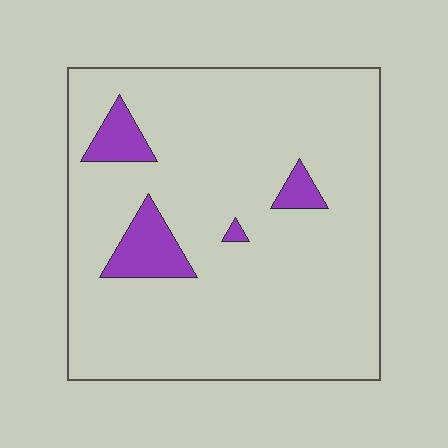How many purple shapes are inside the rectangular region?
4.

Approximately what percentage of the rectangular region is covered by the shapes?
Approximately 10%.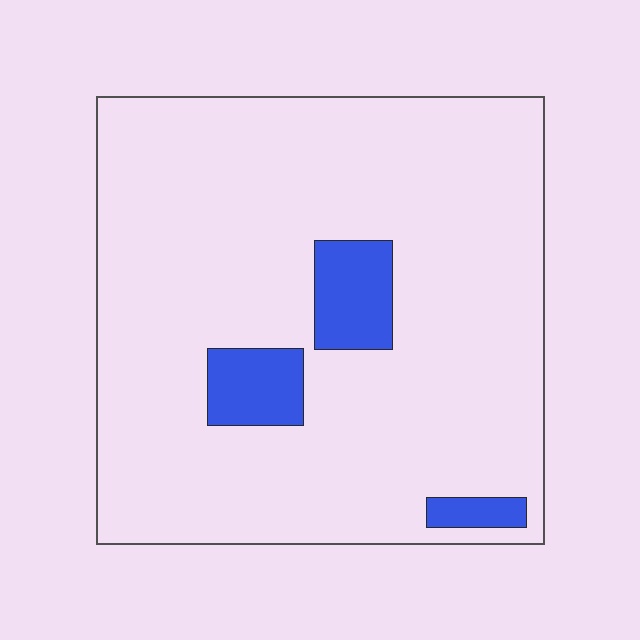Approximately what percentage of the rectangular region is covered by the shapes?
Approximately 10%.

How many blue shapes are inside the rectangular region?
3.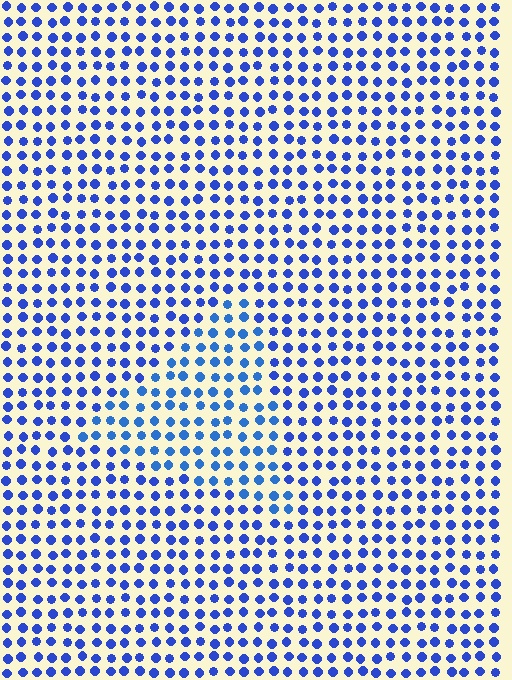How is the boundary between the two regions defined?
The boundary is defined purely by a slight shift in hue (about 17 degrees). Spacing, size, and orientation are identical on both sides.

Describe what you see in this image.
The image is filled with small blue elements in a uniform arrangement. A triangle-shaped region is visible where the elements are tinted to a slightly different hue, forming a subtle color boundary.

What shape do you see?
I see a triangle.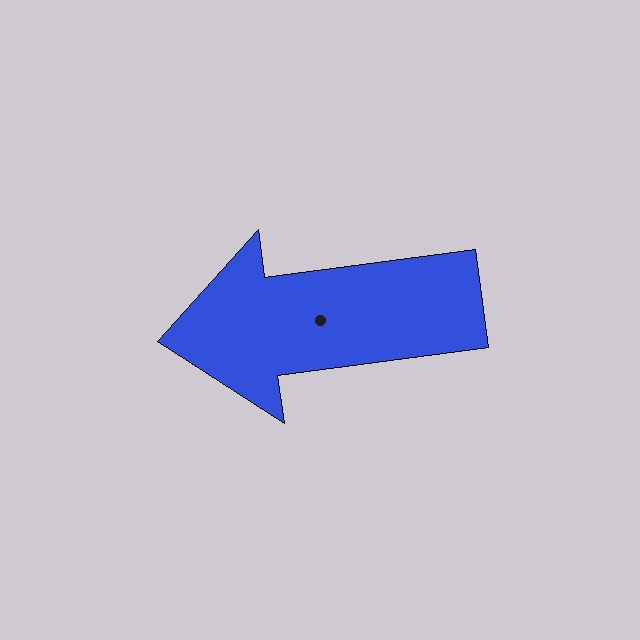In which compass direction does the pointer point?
West.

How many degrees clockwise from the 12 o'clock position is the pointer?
Approximately 262 degrees.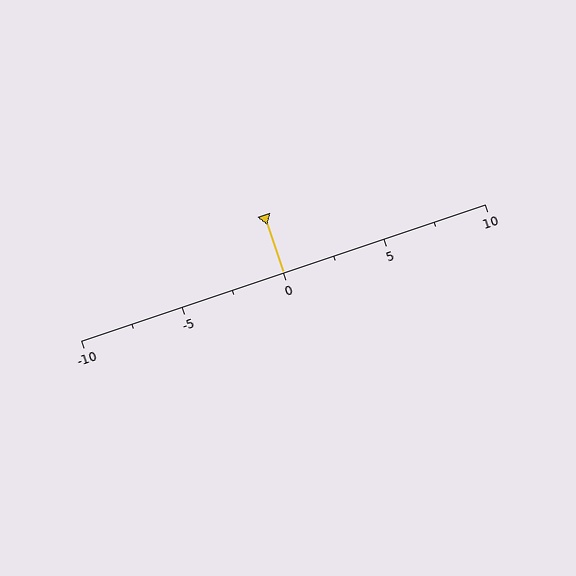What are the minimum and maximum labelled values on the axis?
The axis runs from -10 to 10.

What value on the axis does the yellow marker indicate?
The marker indicates approximately 0.